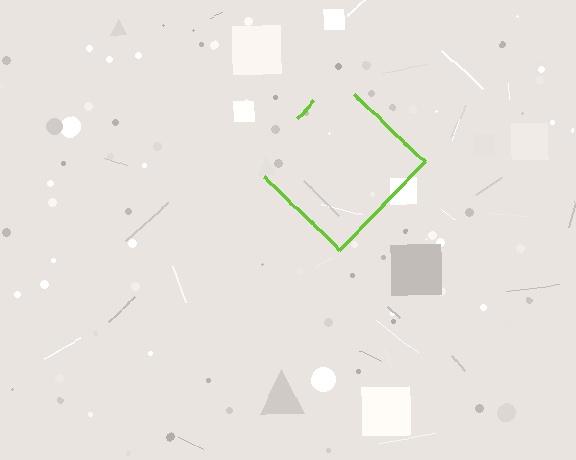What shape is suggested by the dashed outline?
The dashed outline suggests a diamond.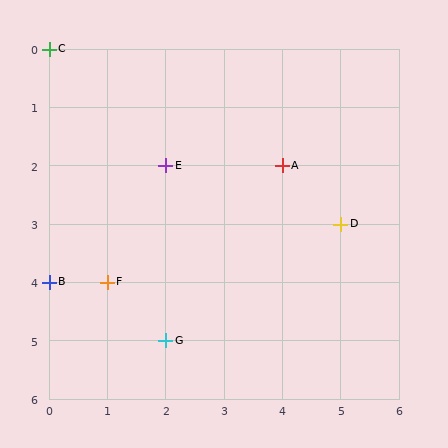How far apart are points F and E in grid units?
Points F and E are 1 column and 2 rows apart (about 2.2 grid units diagonally).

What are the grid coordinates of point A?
Point A is at grid coordinates (4, 2).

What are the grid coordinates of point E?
Point E is at grid coordinates (2, 2).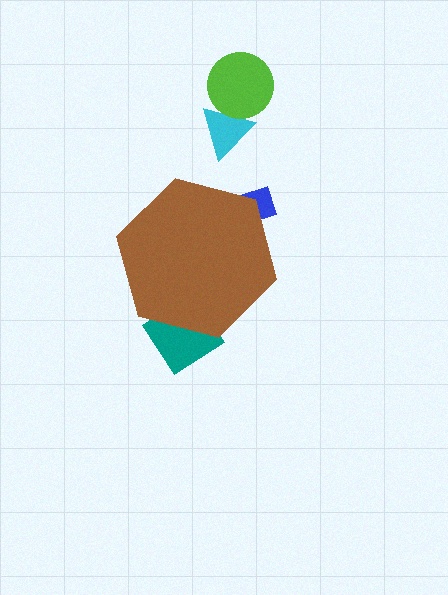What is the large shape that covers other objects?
A brown hexagon.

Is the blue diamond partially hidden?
Yes, the blue diamond is partially hidden behind the brown hexagon.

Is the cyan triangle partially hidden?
No, the cyan triangle is fully visible.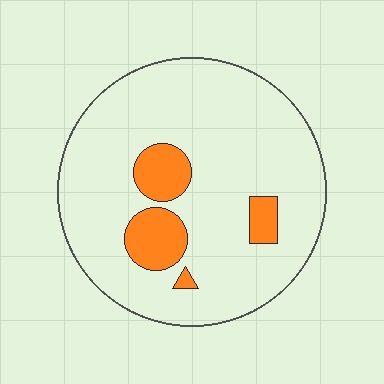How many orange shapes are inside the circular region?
4.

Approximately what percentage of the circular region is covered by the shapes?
Approximately 15%.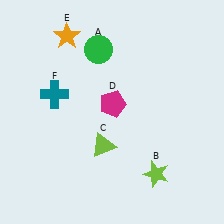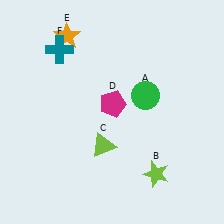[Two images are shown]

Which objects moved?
The objects that moved are: the green circle (A), the teal cross (F).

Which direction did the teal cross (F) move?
The teal cross (F) moved up.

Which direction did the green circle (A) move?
The green circle (A) moved right.